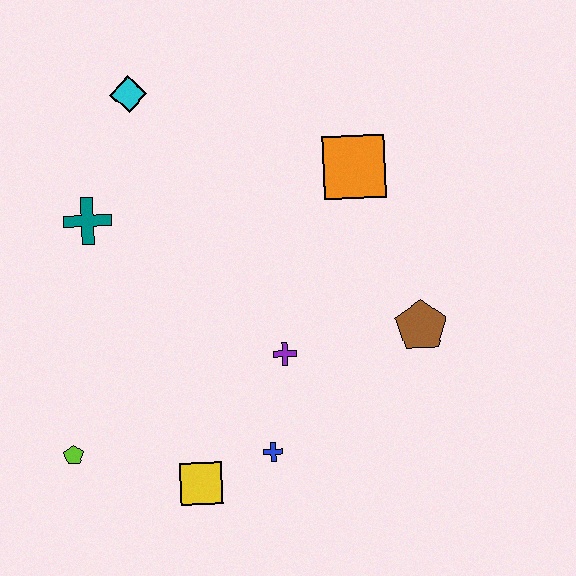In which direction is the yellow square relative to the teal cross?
The yellow square is below the teal cross.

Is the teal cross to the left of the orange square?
Yes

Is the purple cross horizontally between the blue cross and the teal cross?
No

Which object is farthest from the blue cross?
The cyan diamond is farthest from the blue cross.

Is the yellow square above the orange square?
No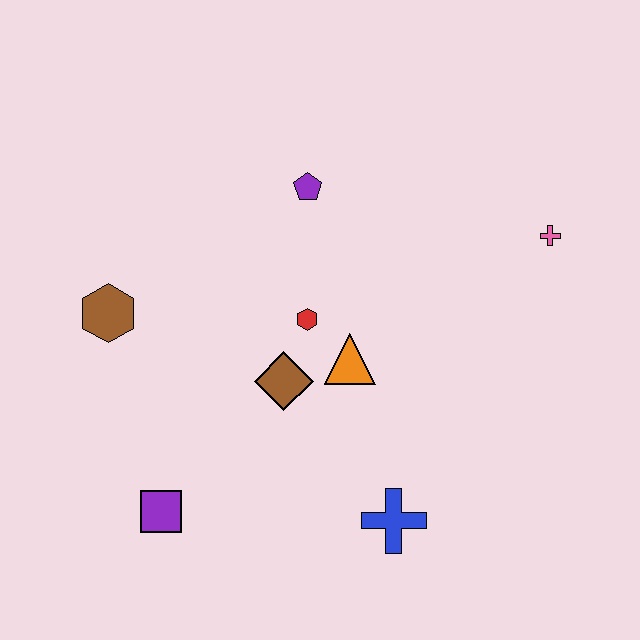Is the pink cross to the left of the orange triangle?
No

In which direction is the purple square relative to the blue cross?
The purple square is to the left of the blue cross.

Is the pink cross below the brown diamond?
No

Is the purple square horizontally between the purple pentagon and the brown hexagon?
Yes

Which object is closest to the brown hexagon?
The brown diamond is closest to the brown hexagon.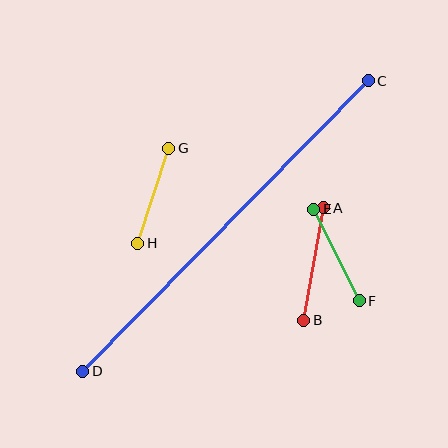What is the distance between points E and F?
The distance is approximately 102 pixels.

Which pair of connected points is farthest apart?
Points C and D are farthest apart.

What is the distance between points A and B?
The distance is approximately 114 pixels.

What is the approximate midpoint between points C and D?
The midpoint is at approximately (226, 226) pixels.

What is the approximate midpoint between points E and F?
The midpoint is at approximately (337, 255) pixels.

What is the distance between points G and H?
The distance is approximately 100 pixels.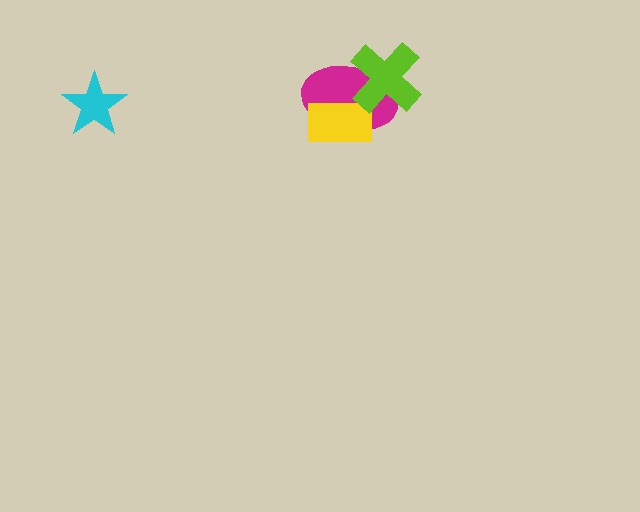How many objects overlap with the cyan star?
0 objects overlap with the cyan star.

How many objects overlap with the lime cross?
1 object overlaps with the lime cross.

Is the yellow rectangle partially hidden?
No, no other shape covers it.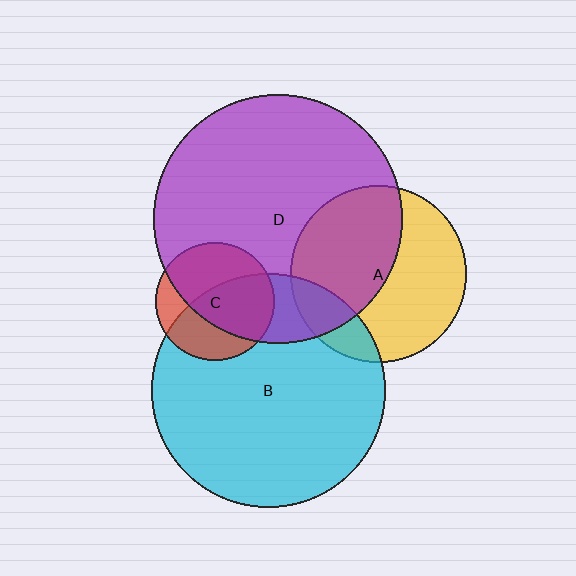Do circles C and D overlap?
Yes.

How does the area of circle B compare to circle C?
Approximately 3.9 times.